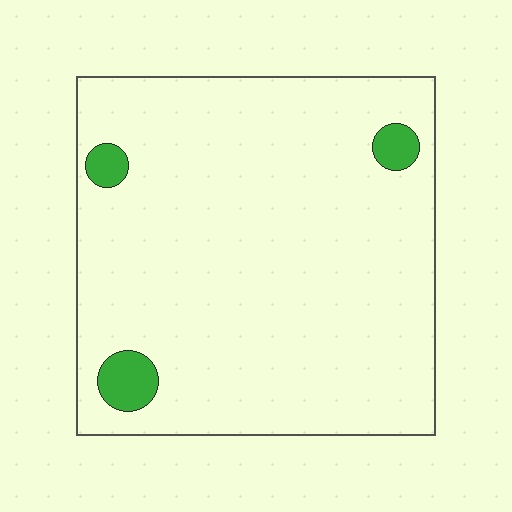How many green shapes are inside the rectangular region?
3.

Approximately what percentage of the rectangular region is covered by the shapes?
Approximately 5%.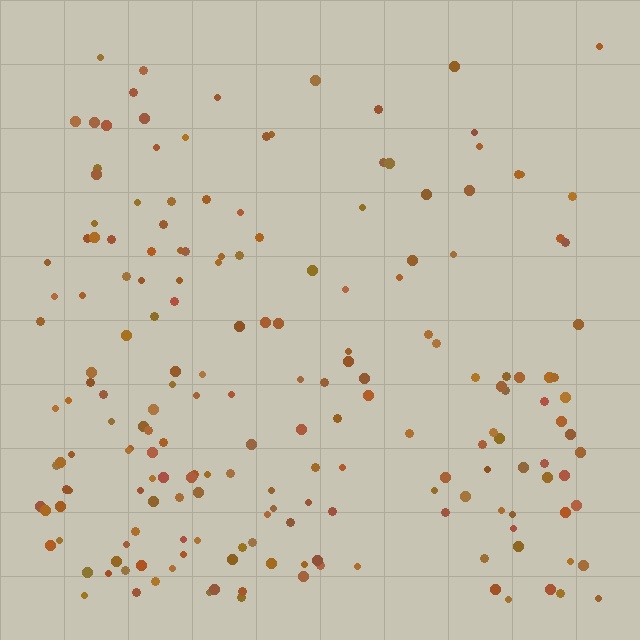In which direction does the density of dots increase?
From top to bottom, with the bottom side densest.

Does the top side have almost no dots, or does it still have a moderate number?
Still a moderate number, just noticeably fewer than the bottom.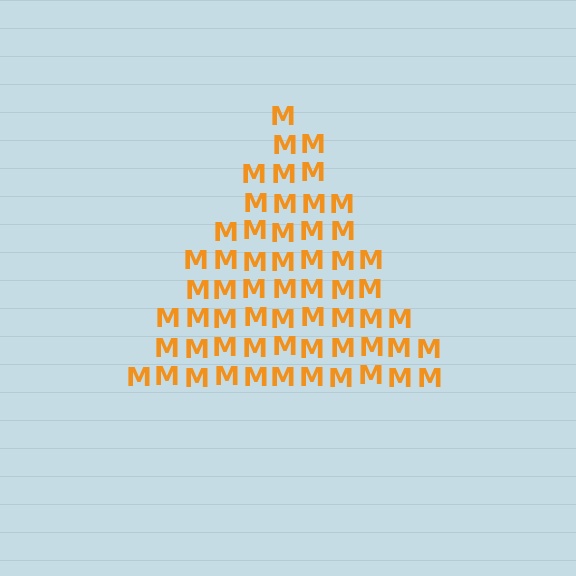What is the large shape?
The large shape is a triangle.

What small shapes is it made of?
It is made of small letter M's.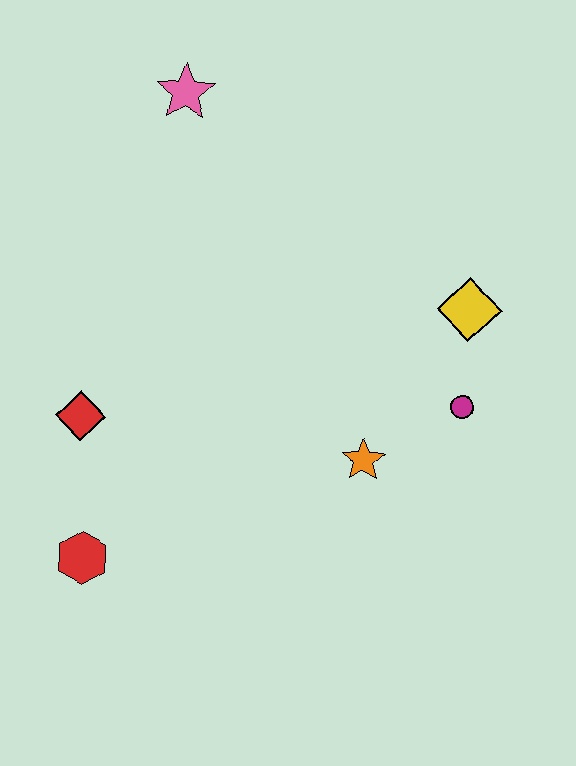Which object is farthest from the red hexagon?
The pink star is farthest from the red hexagon.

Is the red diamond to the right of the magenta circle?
No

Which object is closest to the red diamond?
The red hexagon is closest to the red diamond.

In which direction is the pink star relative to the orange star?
The pink star is above the orange star.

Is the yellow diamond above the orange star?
Yes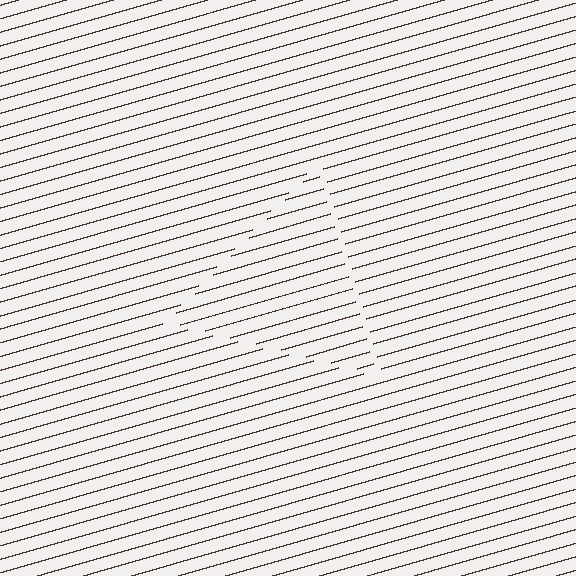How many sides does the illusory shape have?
3 sides — the line-ends trace a triangle.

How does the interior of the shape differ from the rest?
The interior of the shape contains the same grating, shifted by half a period — the contour is defined by the phase discontinuity where line-ends from the inner and outer gratings abut.